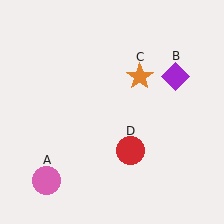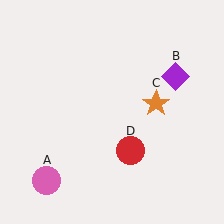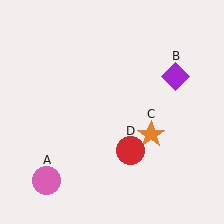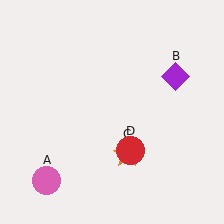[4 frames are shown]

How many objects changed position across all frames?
1 object changed position: orange star (object C).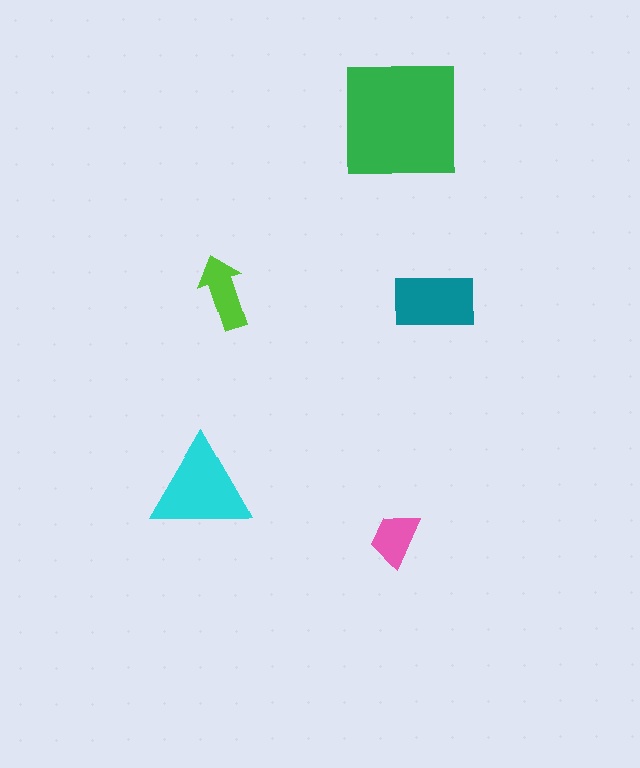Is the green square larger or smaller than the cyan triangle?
Larger.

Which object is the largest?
The green square.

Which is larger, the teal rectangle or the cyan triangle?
The cyan triangle.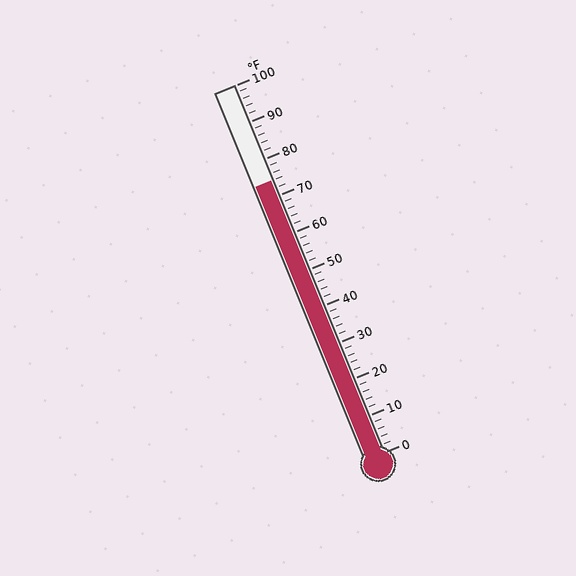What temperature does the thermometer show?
The thermometer shows approximately 74°F.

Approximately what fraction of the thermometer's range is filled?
The thermometer is filled to approximately 75% of its range.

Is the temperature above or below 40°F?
The temperature is above 40°F.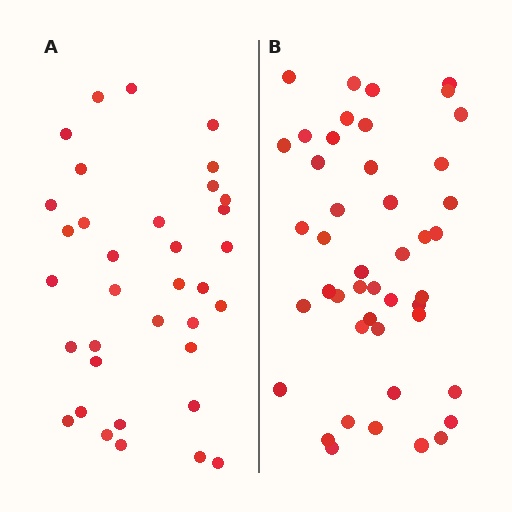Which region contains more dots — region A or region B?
Region B (the right region) has more dots.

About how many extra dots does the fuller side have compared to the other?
Region B has roughly 10 or so more dots than region A.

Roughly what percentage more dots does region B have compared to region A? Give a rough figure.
About 30% more.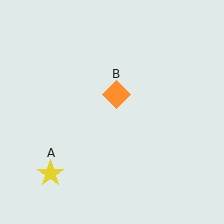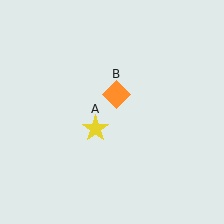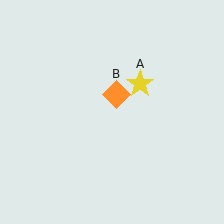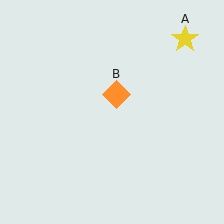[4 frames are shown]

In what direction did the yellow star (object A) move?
The yellow star (object A) moved up and to the right.